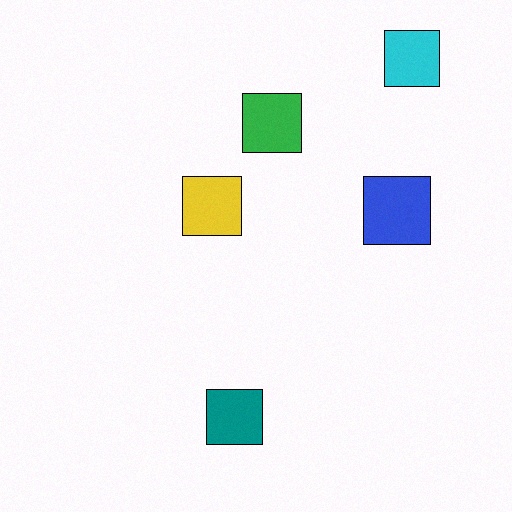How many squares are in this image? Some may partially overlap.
There are 5 squares.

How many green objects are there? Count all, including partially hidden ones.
There is 1 green object.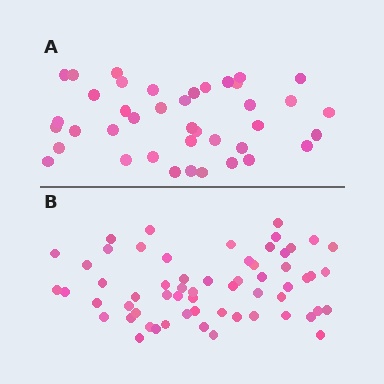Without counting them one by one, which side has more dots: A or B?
Region B (the bottom region) has more dots.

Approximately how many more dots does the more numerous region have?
Region B has approximately 20 more dots than region A.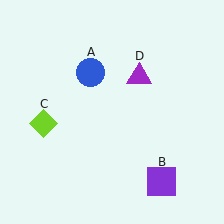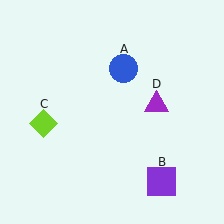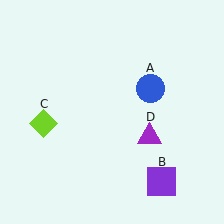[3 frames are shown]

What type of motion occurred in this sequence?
The blue circle (object A), purple triangle (object D) rotated clockwise around the center of the scene.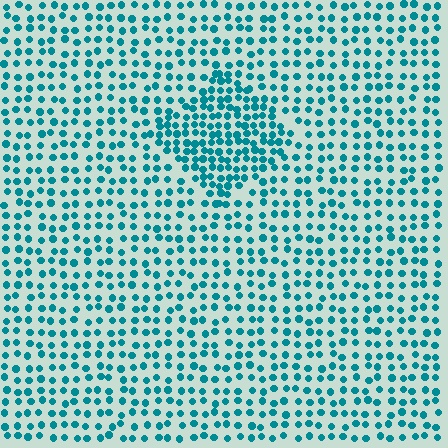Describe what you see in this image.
The image contains small teal elements arranged at two different densities. A diamond-shaped region is visible where the elements are more densely packed than the surrounding area.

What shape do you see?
I see a diamond.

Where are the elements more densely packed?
The elements are more densely packed inside the diamond boundary.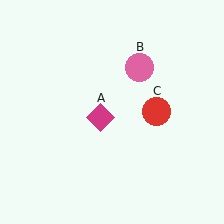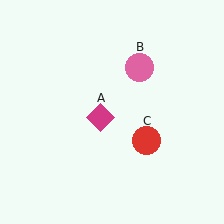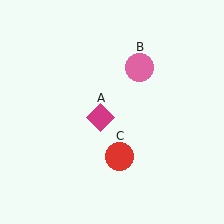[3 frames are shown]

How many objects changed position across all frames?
1 object changed position: red circle (object C).